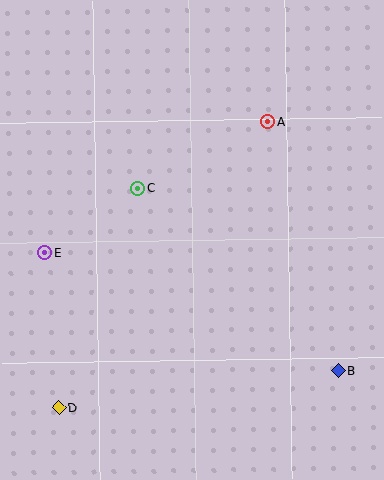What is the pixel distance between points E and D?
The distance between E and D is 156 pixels.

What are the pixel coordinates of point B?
Point B is at (338, 371).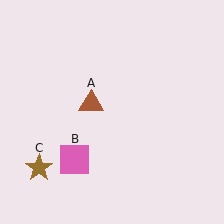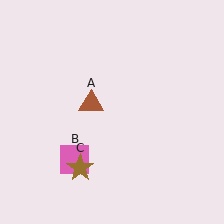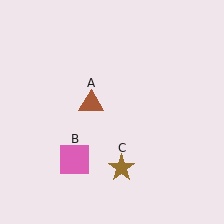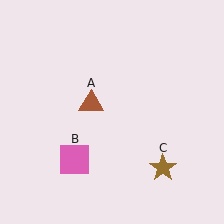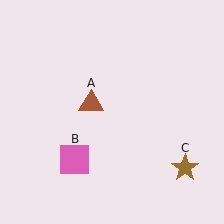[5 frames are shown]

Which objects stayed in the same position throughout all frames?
Brown triangle (object A) and pink square (object B) remained stationary.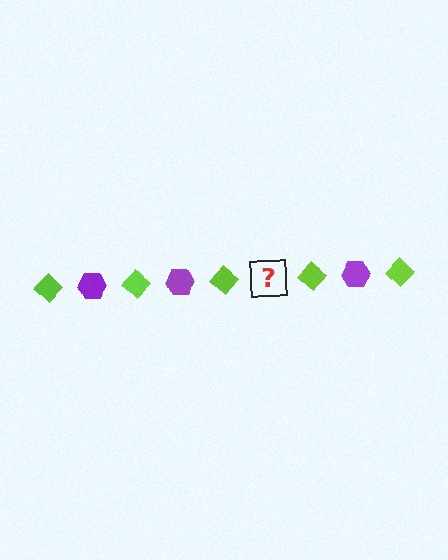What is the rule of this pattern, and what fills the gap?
The rule is that the pattern alternates between lime diamond and purple hexagon. The gap should be filled with a purple hexagon.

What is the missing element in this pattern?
The missing element is a purple hexagon.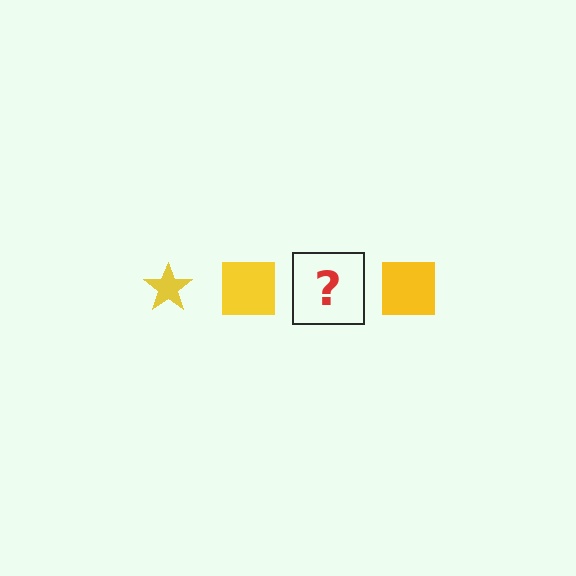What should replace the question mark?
The question mark should be replaced with a yellow star.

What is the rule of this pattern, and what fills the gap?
The rule is that the pattern cycles through star, square shapes in yellow. The gap should be filled with a yellow star.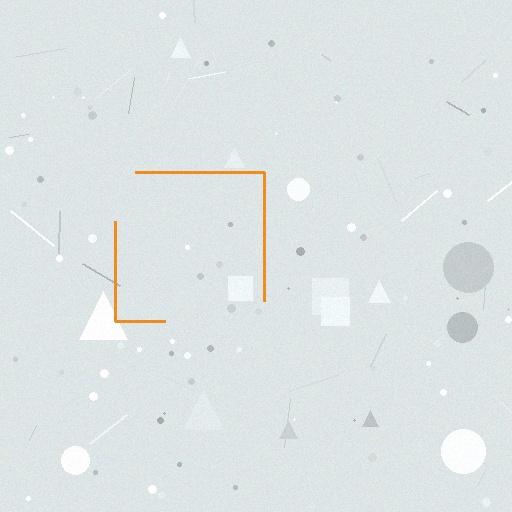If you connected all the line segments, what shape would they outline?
They would outline a square.